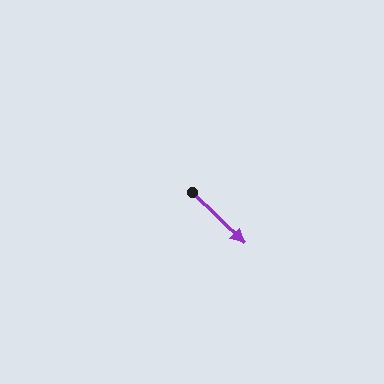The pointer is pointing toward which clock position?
Roughly 4 o'clock.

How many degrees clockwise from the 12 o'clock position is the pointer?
Approximately 134 degrees.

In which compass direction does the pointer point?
Southeast.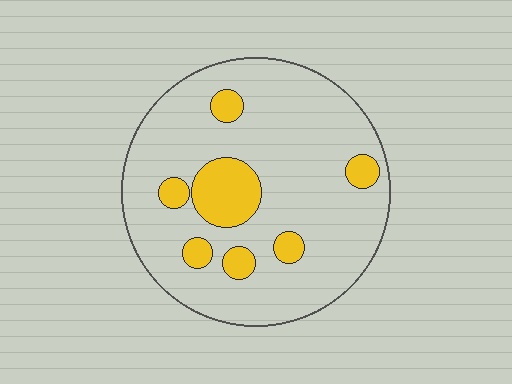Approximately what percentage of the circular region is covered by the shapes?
Approximately 15%.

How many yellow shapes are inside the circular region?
7.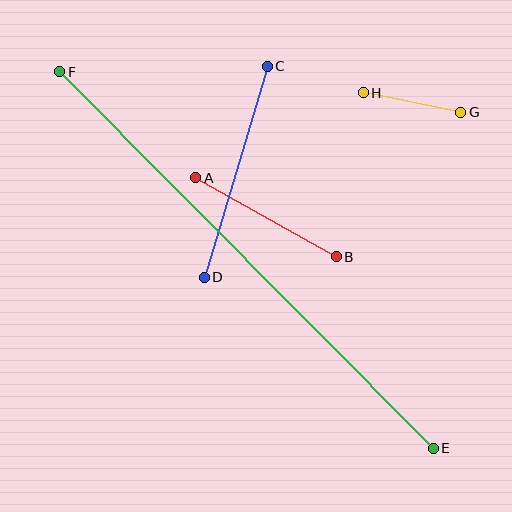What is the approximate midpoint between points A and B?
The midpoint is at approximately (266, 217) pixels.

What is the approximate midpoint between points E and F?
The midpoint is at approximately (246, 260) pixels.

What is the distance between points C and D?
The distance is approximately 220 pixels.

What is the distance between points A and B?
The distance is approximately 161 pixels.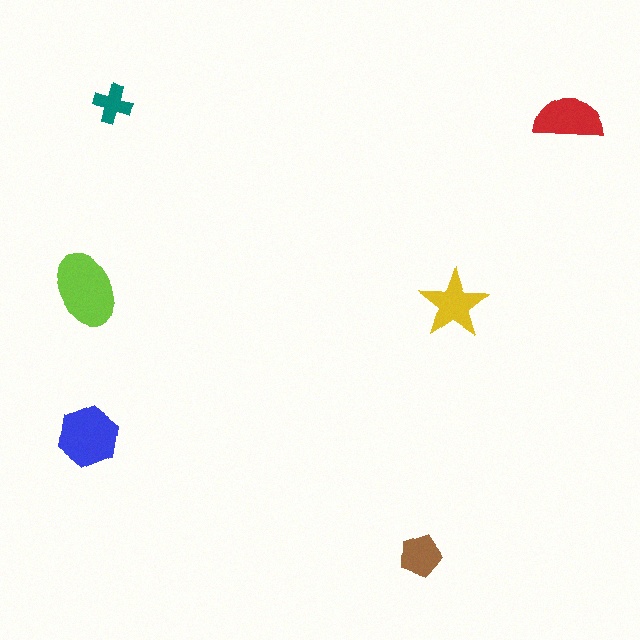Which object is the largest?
The lime ellipse.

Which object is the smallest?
The teal cross.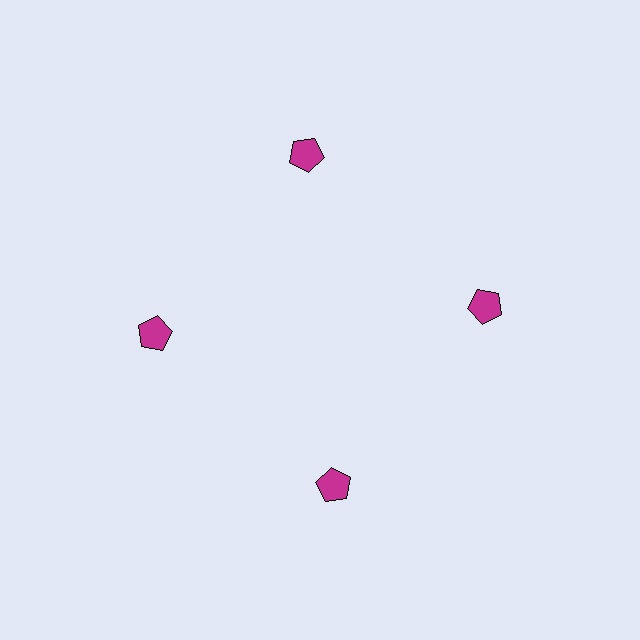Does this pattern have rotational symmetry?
Yes, this pattern has 4-fold rotational symmetry. It looks the same after rotating 90 degrees around the center.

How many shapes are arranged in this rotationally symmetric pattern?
There are 4 shapes, arranged in 4 groups of 1.